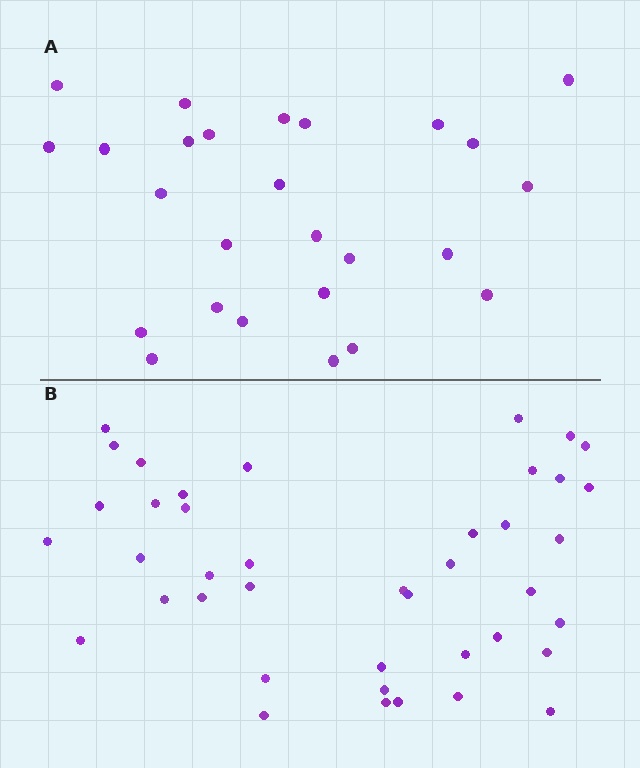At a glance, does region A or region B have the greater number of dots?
Region B (the bottom region) has more dots.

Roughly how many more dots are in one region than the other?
Region B has approximately 15 more dots than region A.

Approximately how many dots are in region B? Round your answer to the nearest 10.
About 40 dots. (The exact count is 41, which rounds to 40.)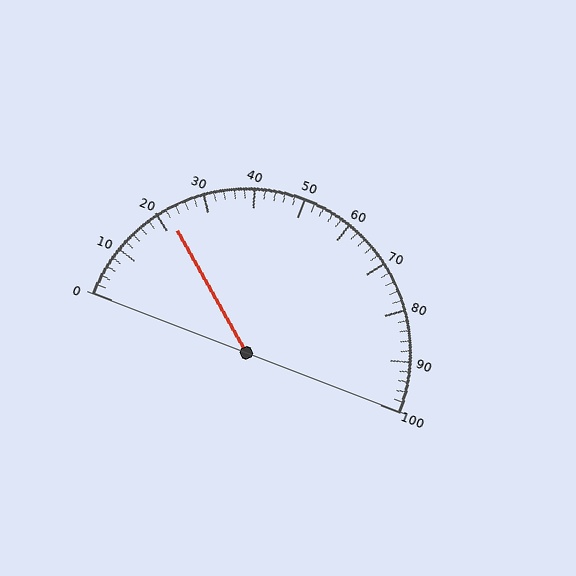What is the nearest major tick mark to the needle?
The nearest major tick mark is 20.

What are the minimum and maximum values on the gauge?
The gauge ranges from 0 to 100.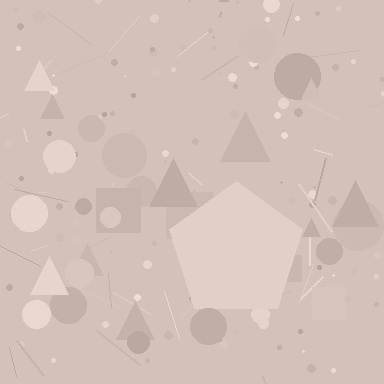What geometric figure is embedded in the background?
A pentagon is embedded in the background.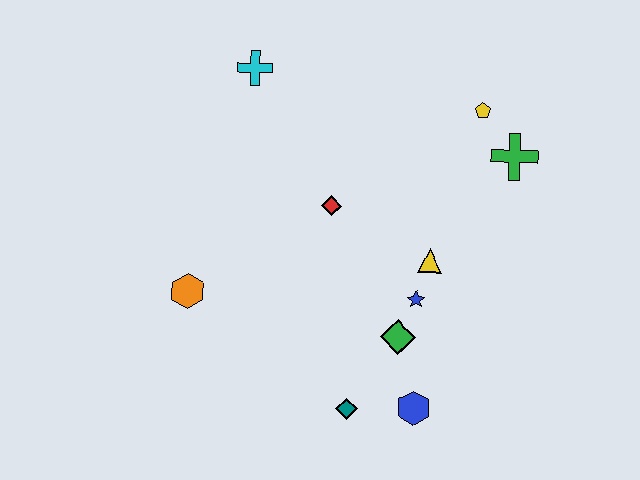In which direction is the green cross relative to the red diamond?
The green cross is to the right of the red diamond.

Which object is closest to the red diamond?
The yellow triangle is closest to the red diamond.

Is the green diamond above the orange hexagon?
No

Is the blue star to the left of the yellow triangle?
Yes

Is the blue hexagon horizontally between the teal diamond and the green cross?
Yes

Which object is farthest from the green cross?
The orange hexagon is farthest from the green cross.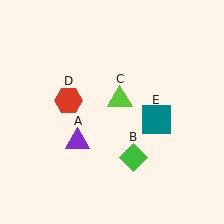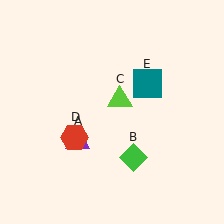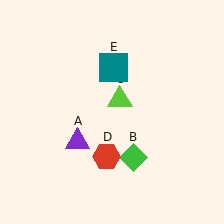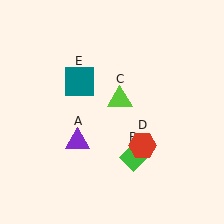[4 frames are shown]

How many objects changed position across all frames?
2 objects changed position: red hexagon (object D), teal square (object E).